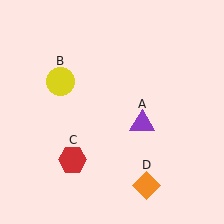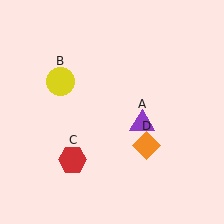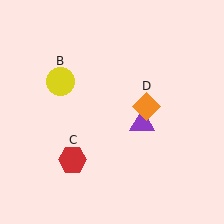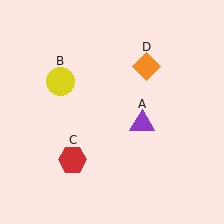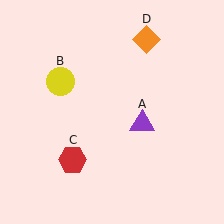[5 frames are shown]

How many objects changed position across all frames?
1 object changed position: orange diamond (object D).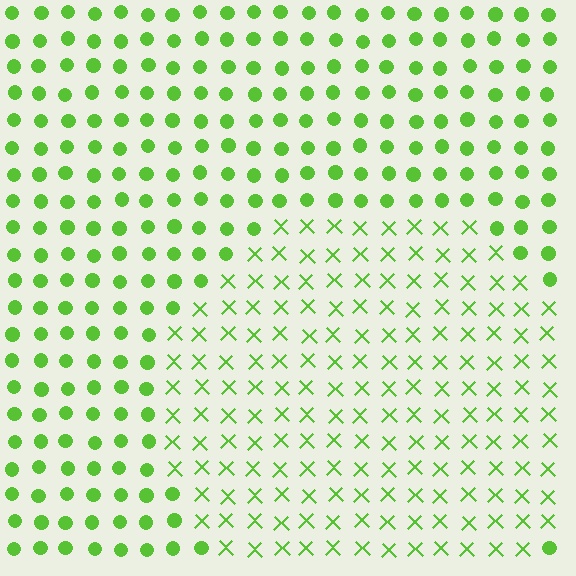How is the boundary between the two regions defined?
The boundary is defined by a change in element shape: X marks inside vs. circles outside. All elements share the same color and spacing.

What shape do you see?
I see a circle.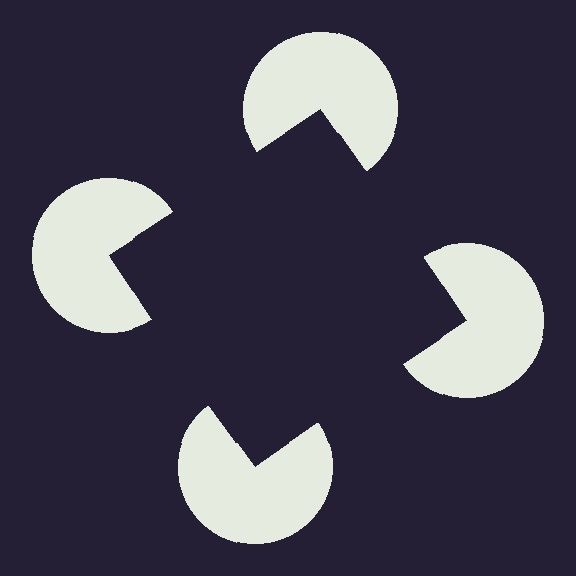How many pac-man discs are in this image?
There are 4 — one at each vertex of the illusory square.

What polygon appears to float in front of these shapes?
An illusory square — its edges are inferred from the aligned wedge cuts in the pac-man discs, not physically drawn.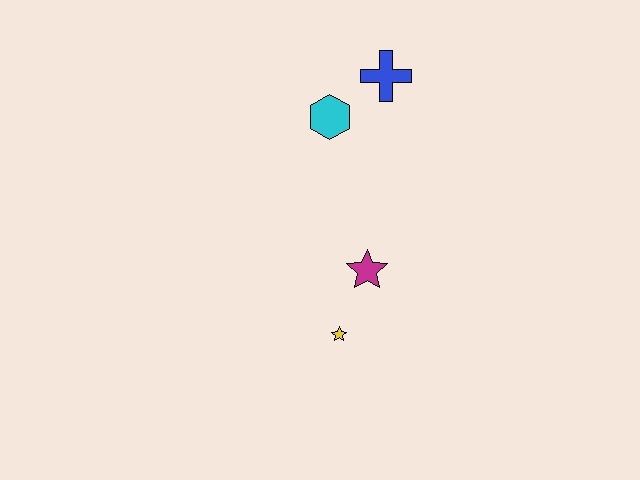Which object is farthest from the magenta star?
The blue cross is farthest from the magenta star.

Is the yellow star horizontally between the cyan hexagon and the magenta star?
Yes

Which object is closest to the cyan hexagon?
The blue cross is closest to the cyan hexagon.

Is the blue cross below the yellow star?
No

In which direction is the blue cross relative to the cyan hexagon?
The blue cross is to the right of the cyan hexagon.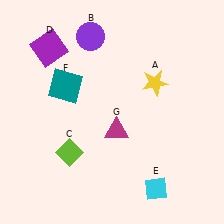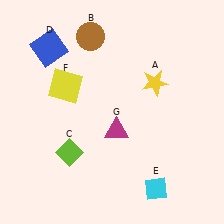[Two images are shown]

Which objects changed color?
B changed from purple to brown. D changed from purple to blue. F changed from teal to yellow.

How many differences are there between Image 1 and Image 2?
There are 3 differences between the two images.